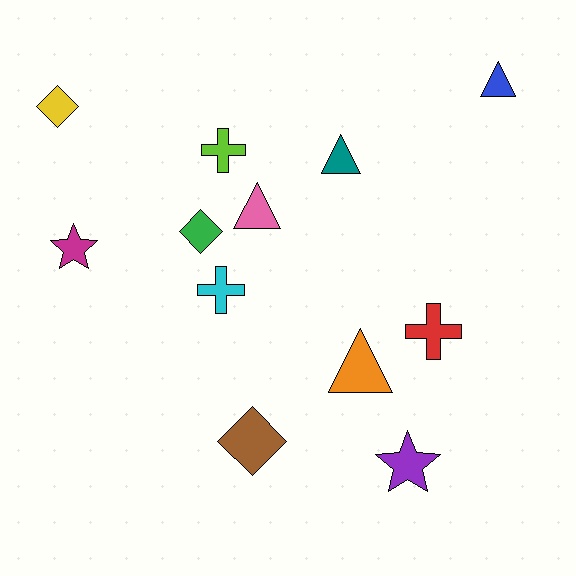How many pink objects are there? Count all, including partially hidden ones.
There is 1 pink object.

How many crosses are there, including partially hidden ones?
There are 3 crosses.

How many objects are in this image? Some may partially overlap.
There are 12 objects.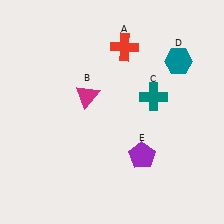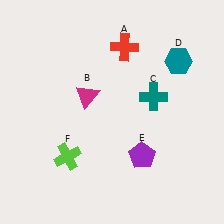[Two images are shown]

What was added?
A lime cross (F) was added in Image 2.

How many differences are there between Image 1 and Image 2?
There is 1 difference between the two images.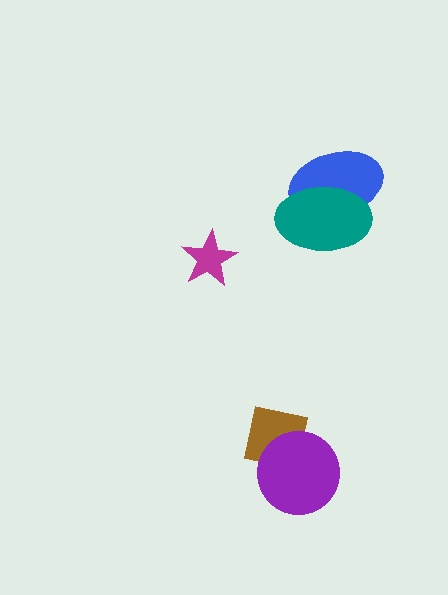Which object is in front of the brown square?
The purple circle is in front of the brown square.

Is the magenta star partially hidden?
No, no other shape covers it.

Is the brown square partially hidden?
Yes, it is partially covered by another shape.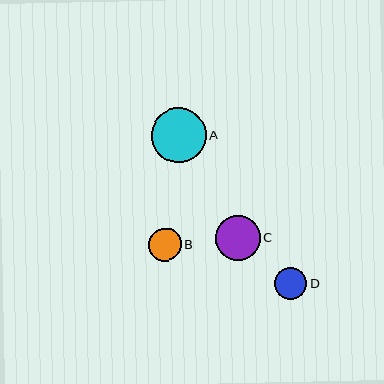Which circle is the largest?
Circle A is the largest with a size of approximately 55 pixels.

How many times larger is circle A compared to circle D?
Circle A is approximately 1.7 times the size of circle D.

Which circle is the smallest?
Circle D is the smallest with a size of approximately 32 pixels.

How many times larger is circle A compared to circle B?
Circle A is approximately 1.7 times the size of circle B.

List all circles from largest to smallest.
From largest to smallest: A, C, B, D.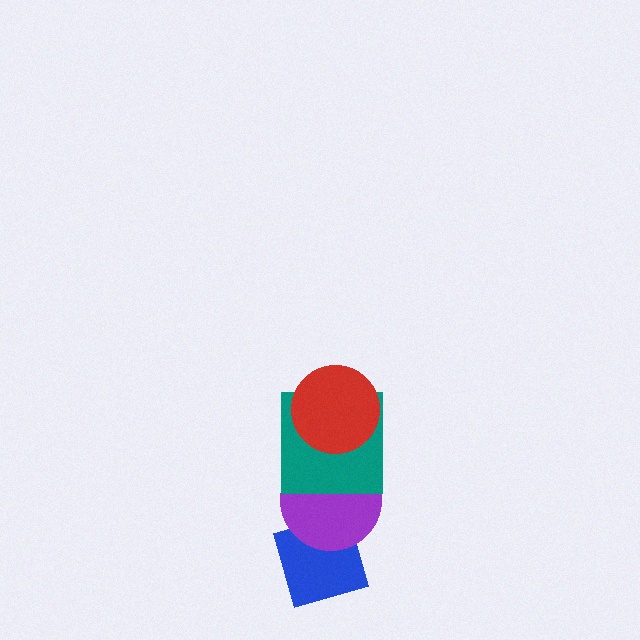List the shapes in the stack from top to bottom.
From top to bottom: the red circle, the teal square, the purple circle, the blue diamond.